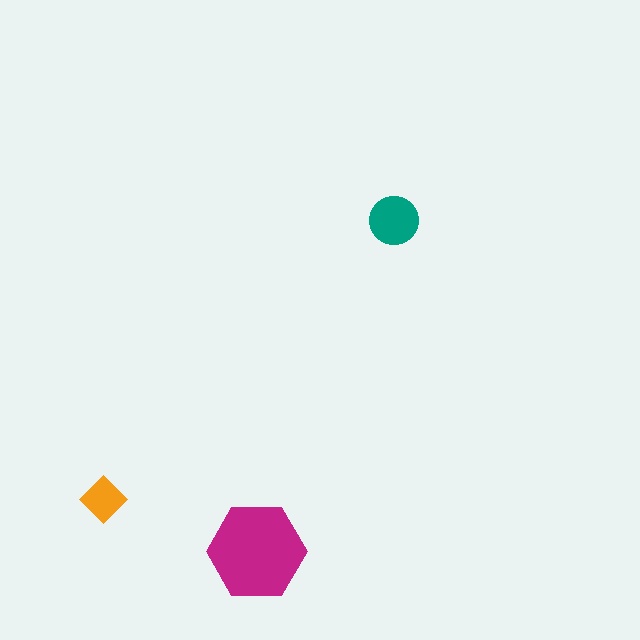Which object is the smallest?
The orange diamond.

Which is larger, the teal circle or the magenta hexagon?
The magenta hexagon.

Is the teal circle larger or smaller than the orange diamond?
Larger.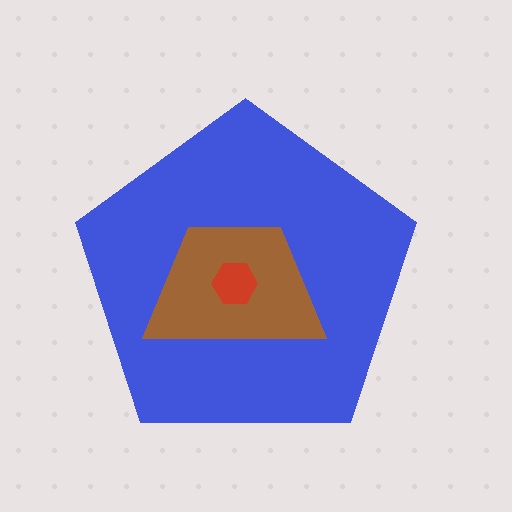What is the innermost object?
The red hexagon.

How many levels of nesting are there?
3.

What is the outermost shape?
The blue pentagon.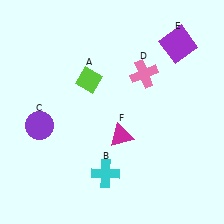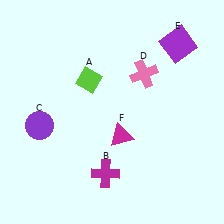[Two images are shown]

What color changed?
The cross (B) changed from cyan in Image 1 to magenta in Image 2.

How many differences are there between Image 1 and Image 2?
There is 1 difference between the two images.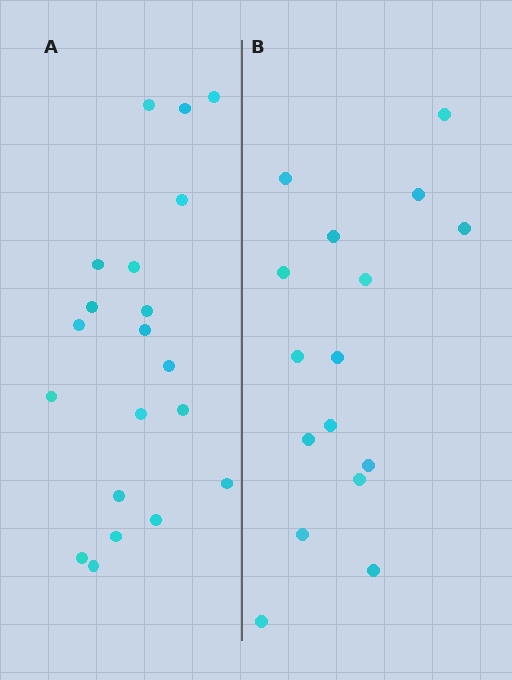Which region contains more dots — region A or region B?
Region A (the left region) has more dots.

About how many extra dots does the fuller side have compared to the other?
Region A has about 4 more dots than region B.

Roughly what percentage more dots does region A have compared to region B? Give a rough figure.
About 25% more.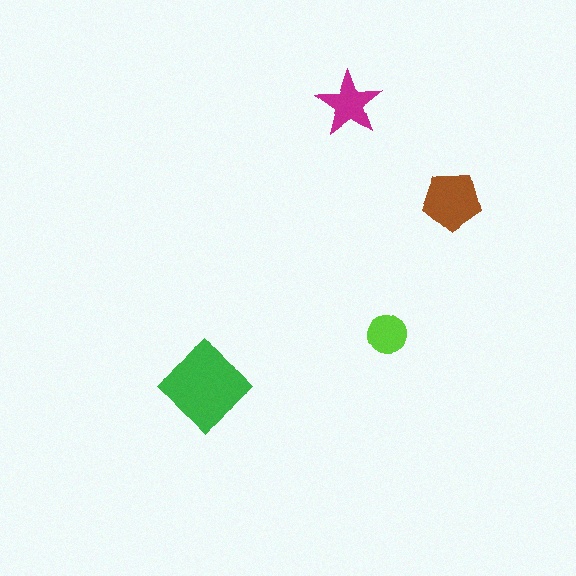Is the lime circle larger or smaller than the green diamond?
Smaller.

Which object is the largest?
The green diamond.